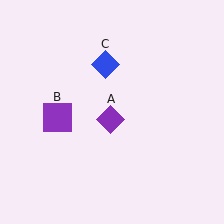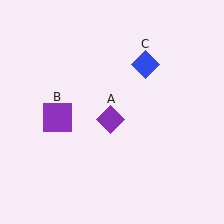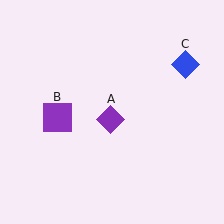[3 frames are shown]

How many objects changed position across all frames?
1 object changed position: blue diamond (object C).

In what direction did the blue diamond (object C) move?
The blue diamond (object C) moved right.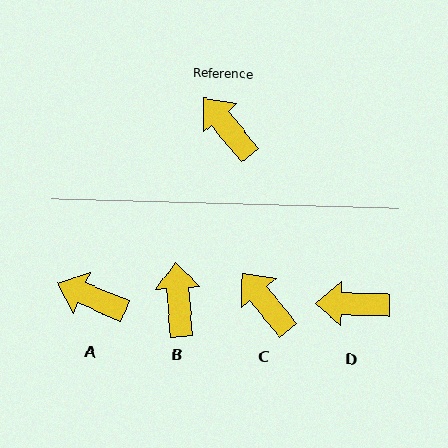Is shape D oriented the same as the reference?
No, it is off by about 50 degrees.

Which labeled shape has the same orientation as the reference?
C.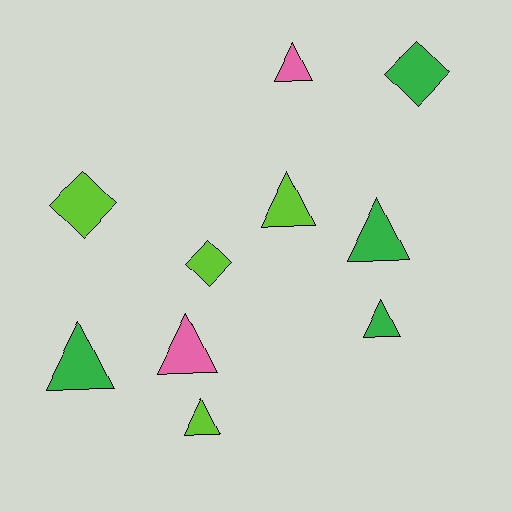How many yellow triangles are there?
There are no yellow triangles.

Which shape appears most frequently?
Triangle, with 7 objects.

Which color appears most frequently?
Green, with 4 objects.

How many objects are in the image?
There are 10 objects.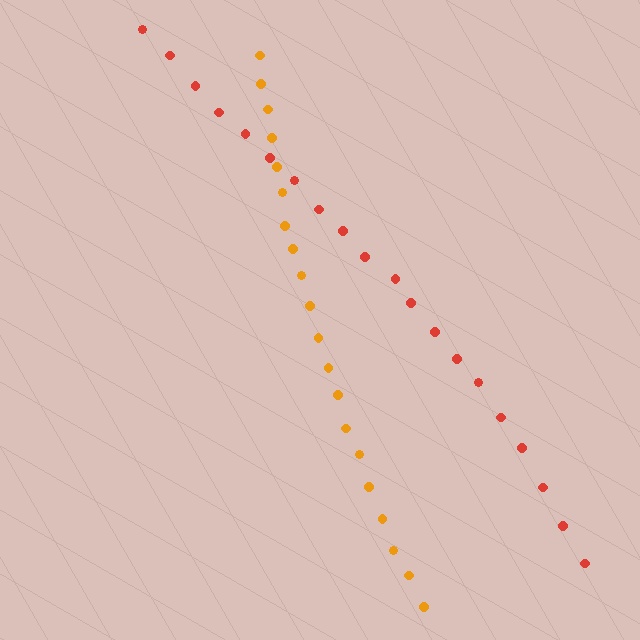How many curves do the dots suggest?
There are 2 distinct paths.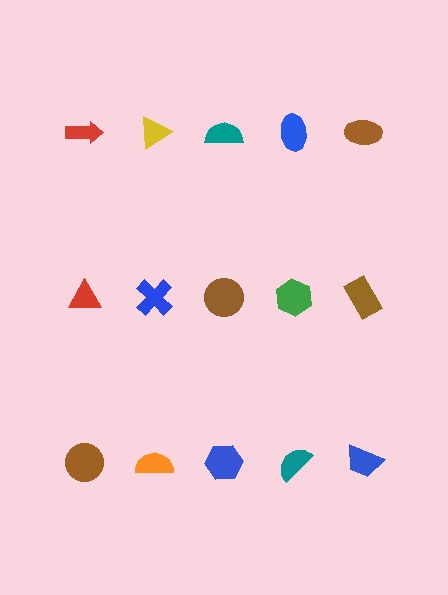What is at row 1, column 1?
A red arrow.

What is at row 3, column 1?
A brown circle.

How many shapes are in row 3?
5 shapes.